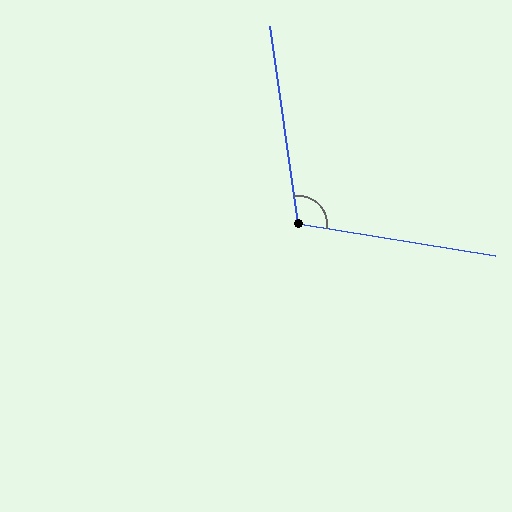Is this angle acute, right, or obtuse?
It is obtuse.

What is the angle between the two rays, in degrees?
Approximately 107 degrees.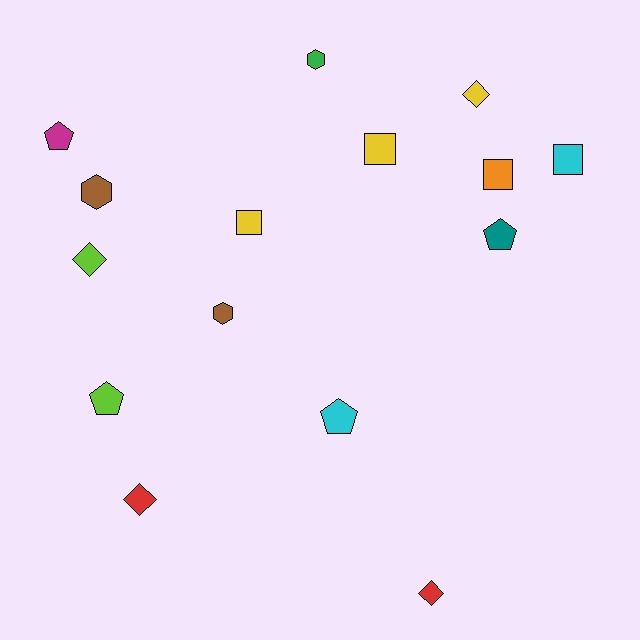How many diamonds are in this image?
There are 4 diamonds.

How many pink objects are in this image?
There are no pink objects.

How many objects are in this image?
There are 15 objects.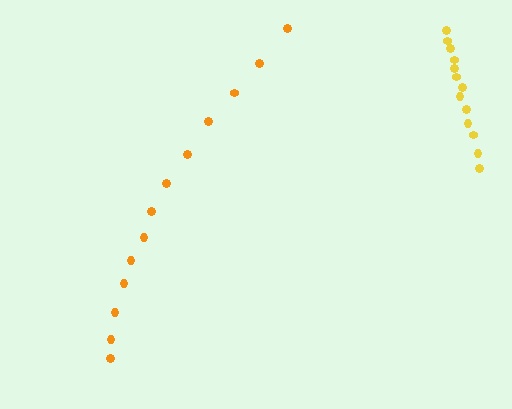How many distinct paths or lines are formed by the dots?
There are 2 distinct paths.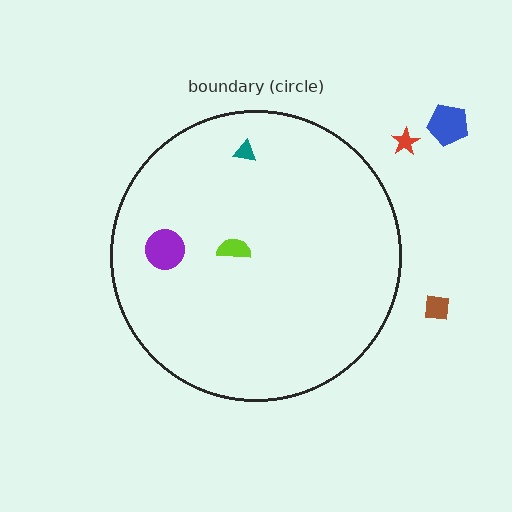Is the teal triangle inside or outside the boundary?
Inside.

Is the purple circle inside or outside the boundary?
Inside.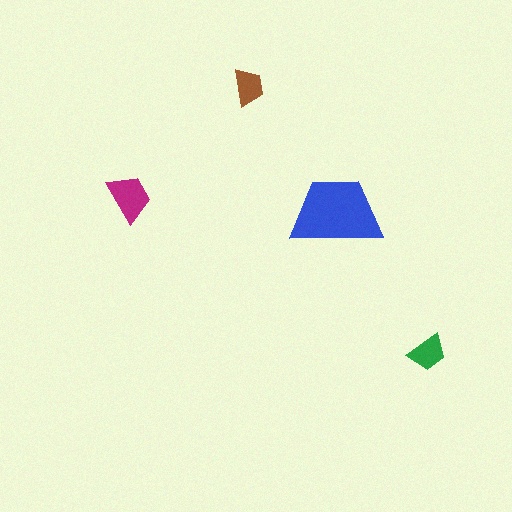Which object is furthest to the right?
The green trapezoid is rightmost.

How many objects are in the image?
There are 4 objects in the image.